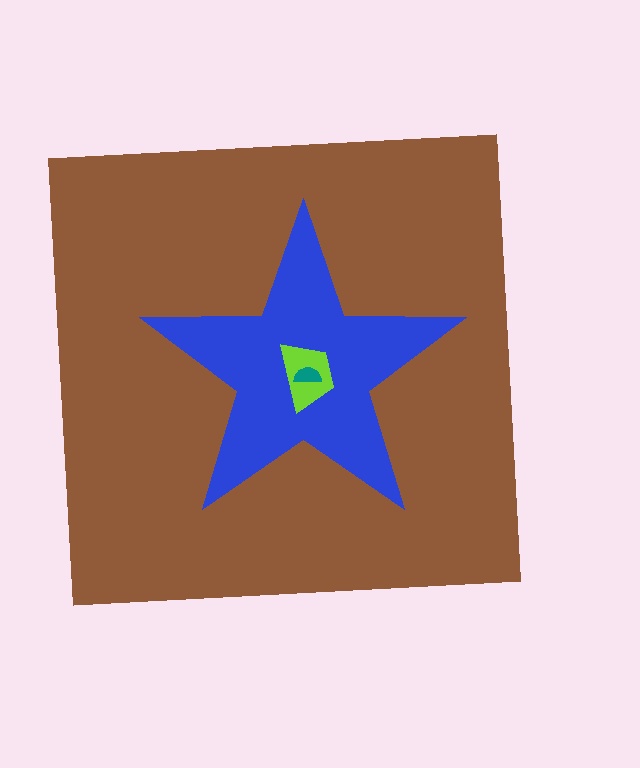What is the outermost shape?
The brown square.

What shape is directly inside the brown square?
The blue star.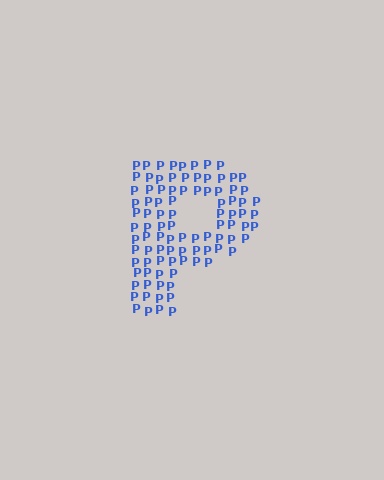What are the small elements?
The small elements are letter P's.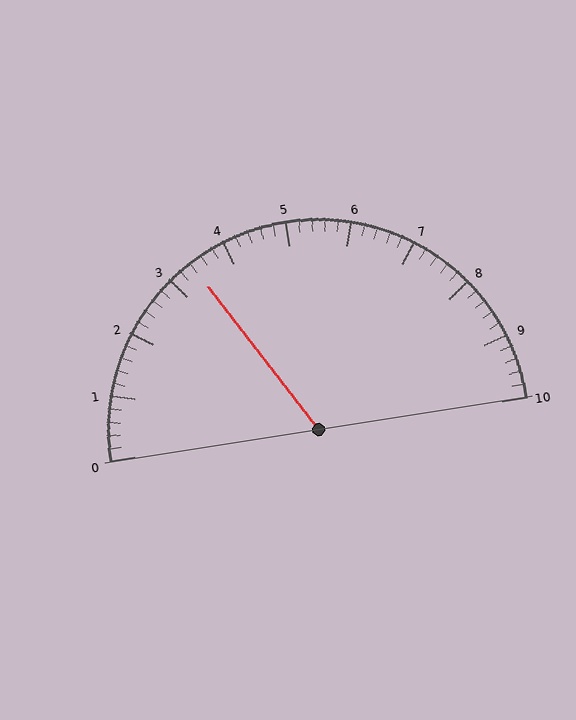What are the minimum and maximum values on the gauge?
The gauge ranges from 0 to 10.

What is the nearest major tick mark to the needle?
The nearest major tick mark is 3.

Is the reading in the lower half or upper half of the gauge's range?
The reading is in the lower half of the range (0 to 10).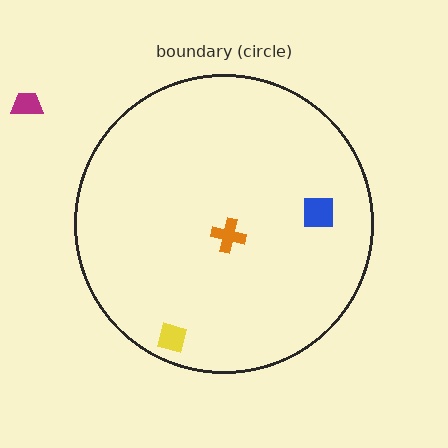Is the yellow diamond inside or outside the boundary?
Inside.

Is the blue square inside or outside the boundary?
Inside.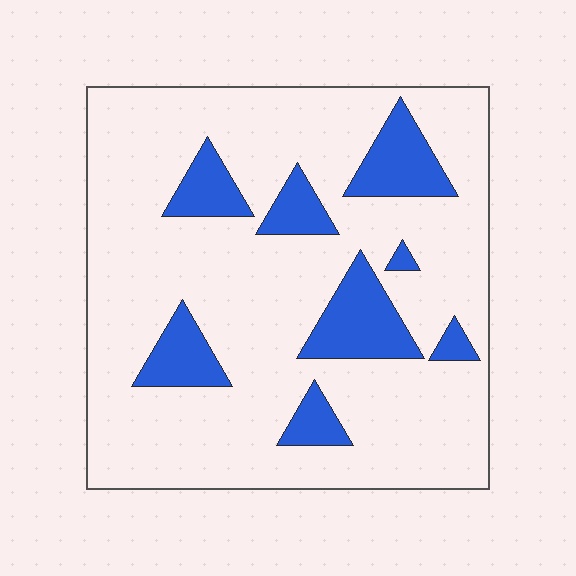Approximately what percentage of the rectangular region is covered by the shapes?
Approximately 20%.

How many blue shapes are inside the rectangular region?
8.